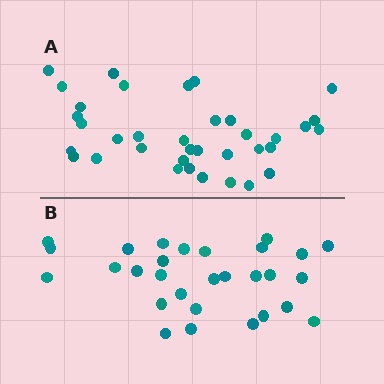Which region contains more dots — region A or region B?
Region A (the top region) has more dots.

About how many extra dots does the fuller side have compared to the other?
Region A has roughly 8 or so more dots than region B.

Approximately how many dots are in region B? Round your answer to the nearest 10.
About 30 dots. (The exact count is 29, which rounds to 30.)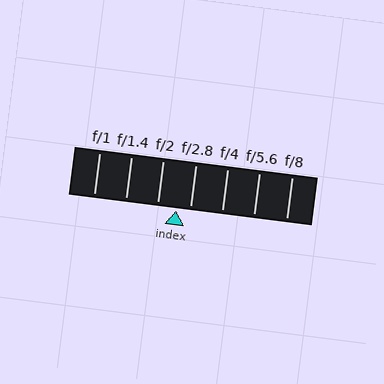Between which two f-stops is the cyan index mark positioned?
The index mark is between f/2 and f/2.8.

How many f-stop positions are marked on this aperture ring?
There are 7 f-stop positions marked.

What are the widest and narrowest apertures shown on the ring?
The widest aperture shown is f/1 and the narrowest is f/8.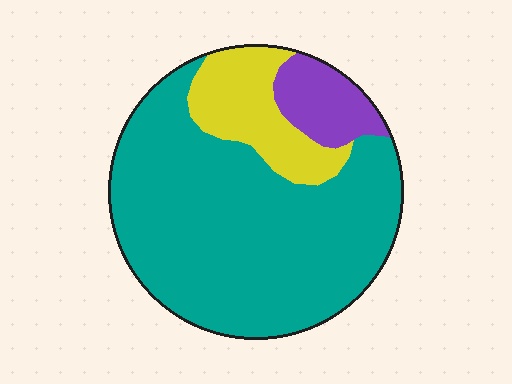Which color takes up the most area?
Teal, at roughly 75%.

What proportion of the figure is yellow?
Yellow takes up about one sixth (1/6) of the figure.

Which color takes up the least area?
Purple, at roughly 10%.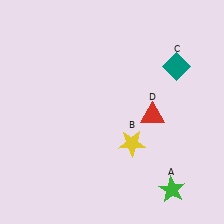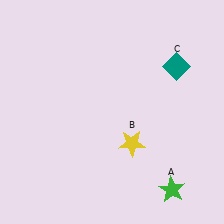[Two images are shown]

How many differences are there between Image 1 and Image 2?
There is 1 difference between the two images.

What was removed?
The red triangle (D) was removed in Image 2.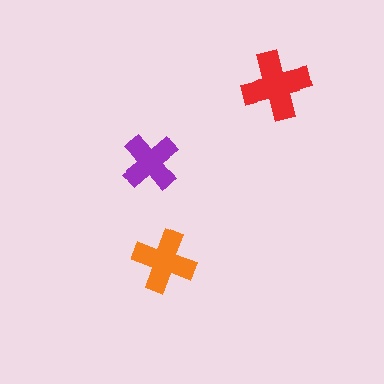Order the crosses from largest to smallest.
the red one, the orange one, the purple one.